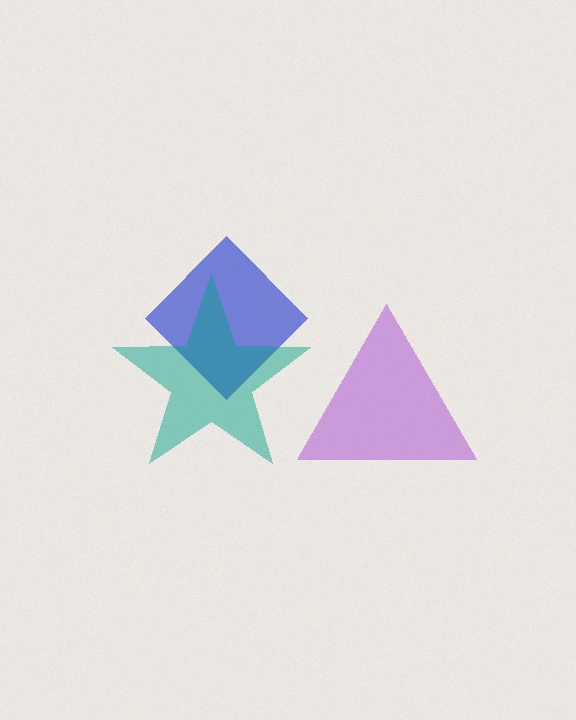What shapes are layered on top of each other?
The layered shapes are: a blue diamond, a teal star, a purple triangle.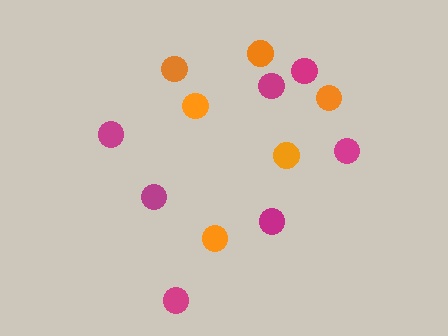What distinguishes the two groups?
There are 2 groups: one group of magenta circles (7) and one group of orange circles (6).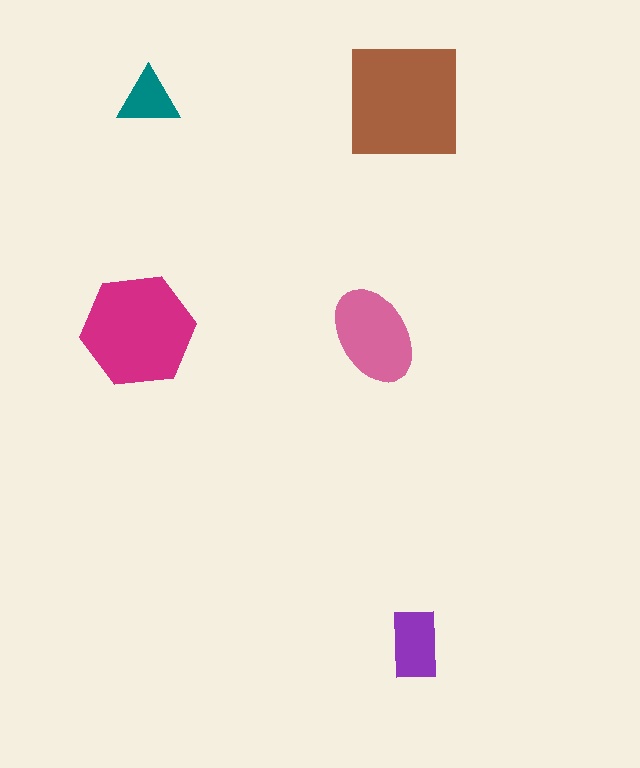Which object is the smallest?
The teal triangle.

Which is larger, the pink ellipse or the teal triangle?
The pink ellipse.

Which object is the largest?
The brown square.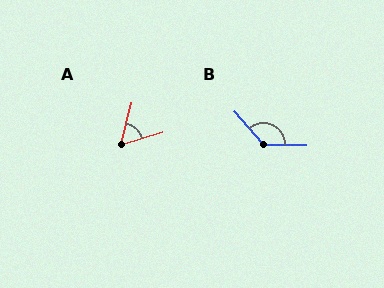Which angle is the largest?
B, at approximately 132 degrees.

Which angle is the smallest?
A, at approximately 60 degrees.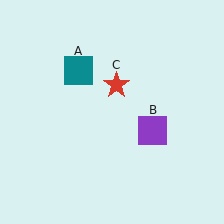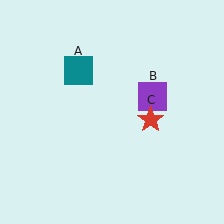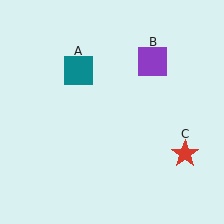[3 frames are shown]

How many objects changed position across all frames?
2 objects changed position: purple square (object B), red star (object C).